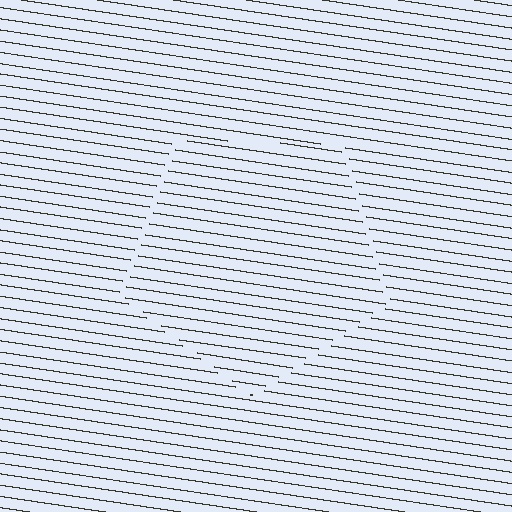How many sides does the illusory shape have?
5 sides — the line-ends trace a pentagon.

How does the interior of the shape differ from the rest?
The interior of the shape contains the same grating, shifted by half a period — the contour is defined by the phase discontinuity where line-ends from the inner and outer gratings abut.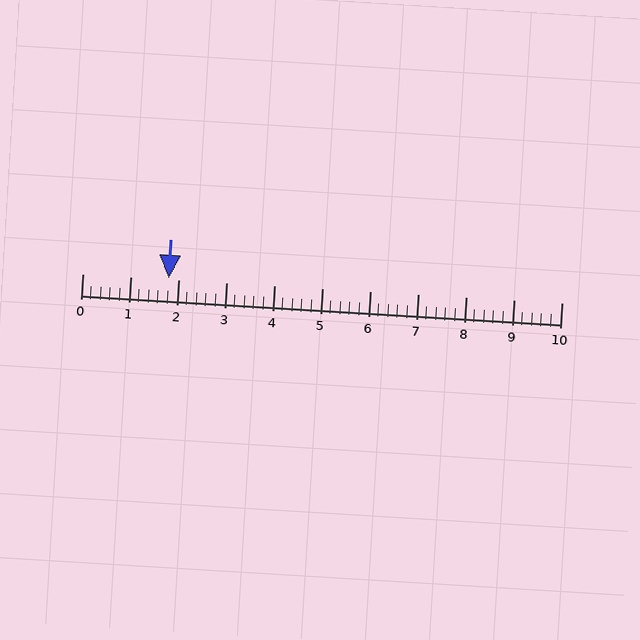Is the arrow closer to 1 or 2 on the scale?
The arrow is closer to 2.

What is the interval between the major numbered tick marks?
The major tick marks are spaced 1 units apart.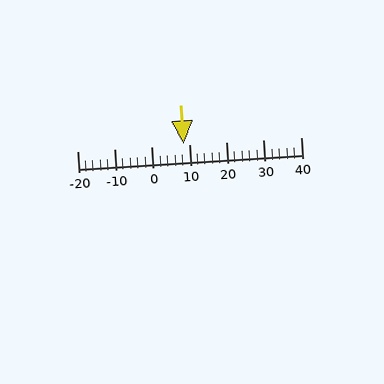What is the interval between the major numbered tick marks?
The major tick marks are spaced 10 units apart.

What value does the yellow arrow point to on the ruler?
The yellow arrow points to approximately 9.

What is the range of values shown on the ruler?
The ruler shows values from -20 to 40.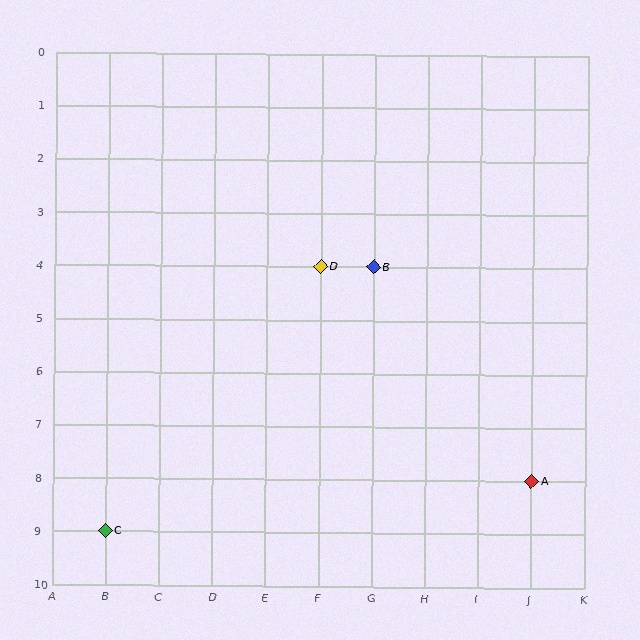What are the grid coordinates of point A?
Point A is at grid coordinates (J, 8).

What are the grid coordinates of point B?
Point B is at grid coordinates (G, 4).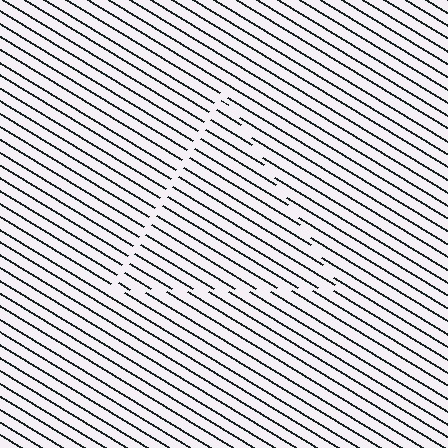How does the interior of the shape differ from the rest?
The interior of the shape contains the same grating, shifted by half a period — the contour is defined by the phase discontinuity where line-ends from the inner and outer gratings abut.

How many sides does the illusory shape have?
3 sides — the line-ends trace a triangle.